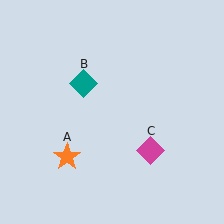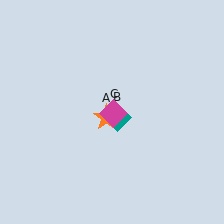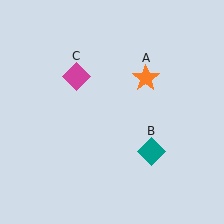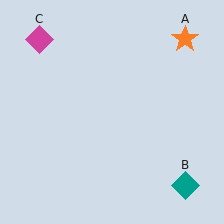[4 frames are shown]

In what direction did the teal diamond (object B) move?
The teal diamond (object B) moved down and to the right.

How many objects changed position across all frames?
3 objects changed position: orange star (object A), teal diamond (object B), magenta diamond (object C).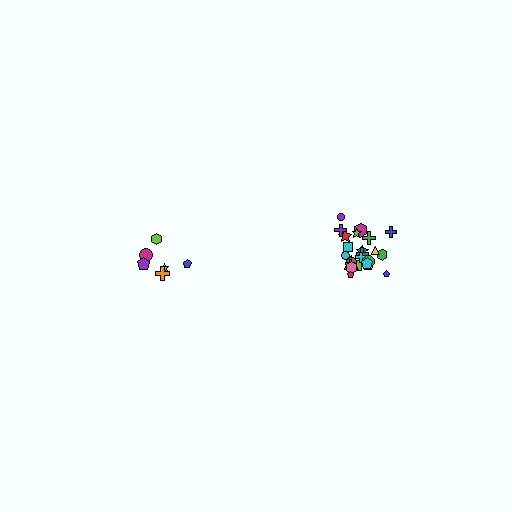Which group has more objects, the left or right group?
The right group.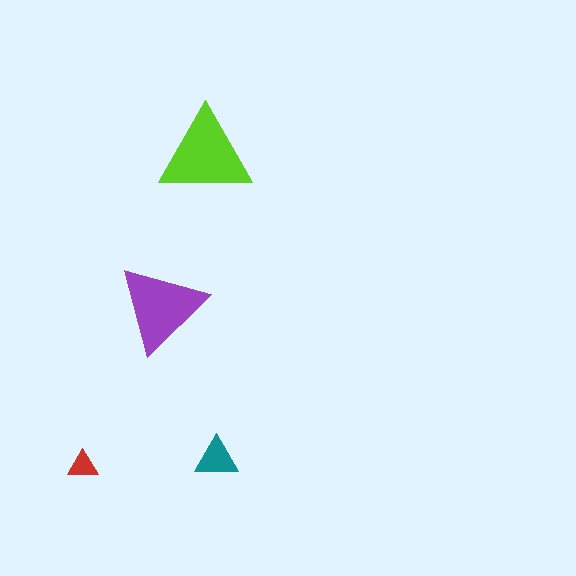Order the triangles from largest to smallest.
the lime one, the purple one, the teal one, the red one.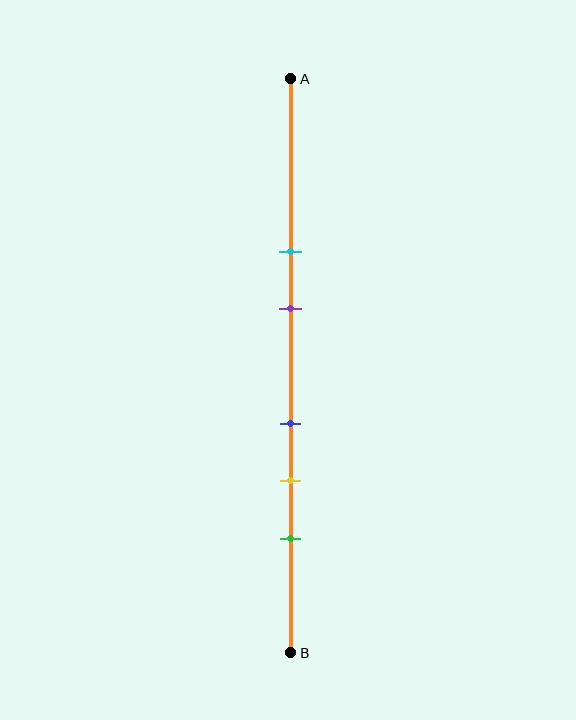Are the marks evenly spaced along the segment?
No, the marks are not evenly spaced.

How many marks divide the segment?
There are 5 marks dividing the segment.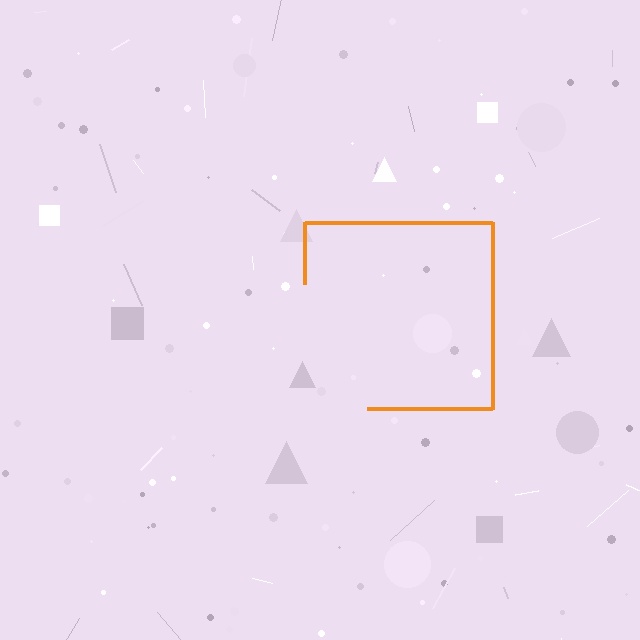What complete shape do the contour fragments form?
The contour fragments form a square.